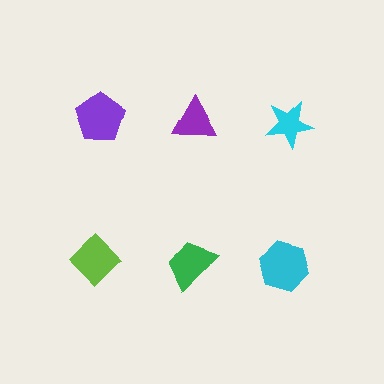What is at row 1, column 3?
A cyan star.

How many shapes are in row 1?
3 shapes.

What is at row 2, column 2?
A green trapezoid.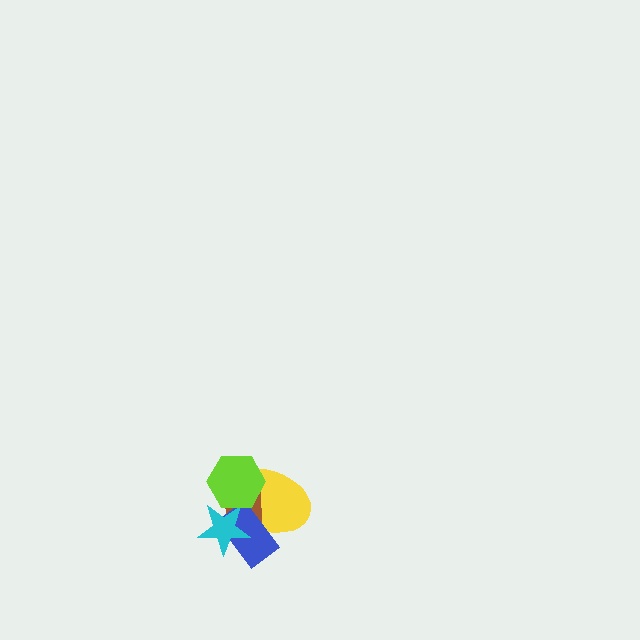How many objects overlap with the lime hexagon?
3 objects overlap with the lime hexagon.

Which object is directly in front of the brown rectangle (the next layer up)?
The blue rectangle is directly in front of the brown rectangle.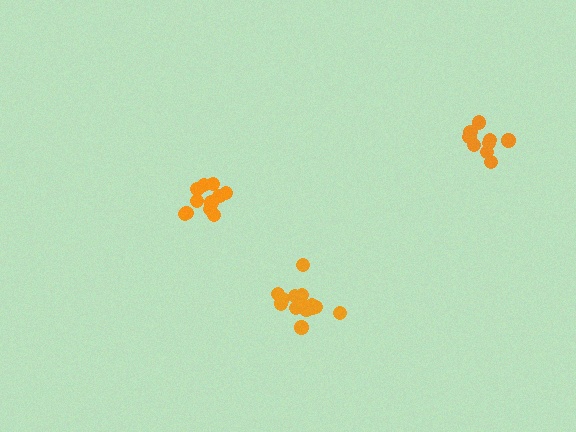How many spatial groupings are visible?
There are 3 spatial groupings.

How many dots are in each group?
Group 1: 11 dots, Group 2: 9 dots, Group 3: 14 dots (34 total).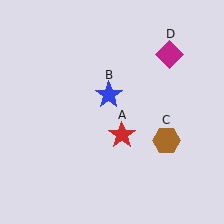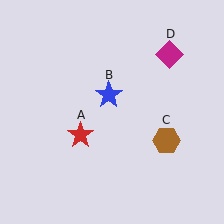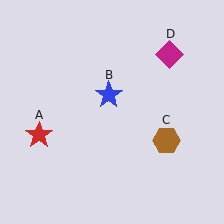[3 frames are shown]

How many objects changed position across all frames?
1 object changed position: red star (object A).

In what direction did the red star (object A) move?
The red star (object A) moved left.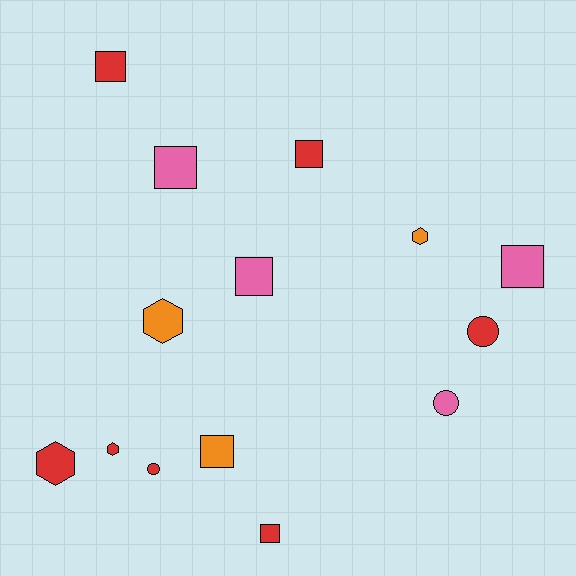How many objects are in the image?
There are 14 objects.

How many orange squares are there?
There is 1 orange square.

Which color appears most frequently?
Red, with 7 objects.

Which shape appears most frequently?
Square, with 7 objects.